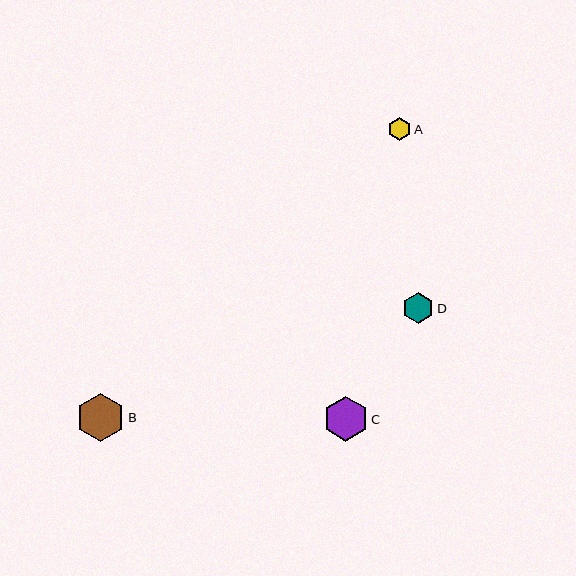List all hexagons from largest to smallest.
From largest to smallest: B, C, D, A.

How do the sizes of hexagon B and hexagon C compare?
Hexagon B and hexagon C are approximately the same size.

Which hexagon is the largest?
Hexagon B is the largest with a size of approximately 48 pixels.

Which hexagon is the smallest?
Hexagon A is the smallest with a size of approximately 23 pixels.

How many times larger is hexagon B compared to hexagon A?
Hexagon B is approximately 2.1 times the size of hexagon A.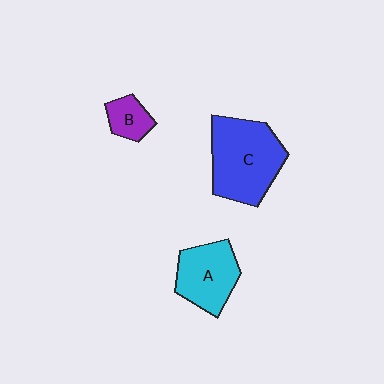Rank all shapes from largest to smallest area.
From largest to smallest: C (blue), A (cyan), B (purple).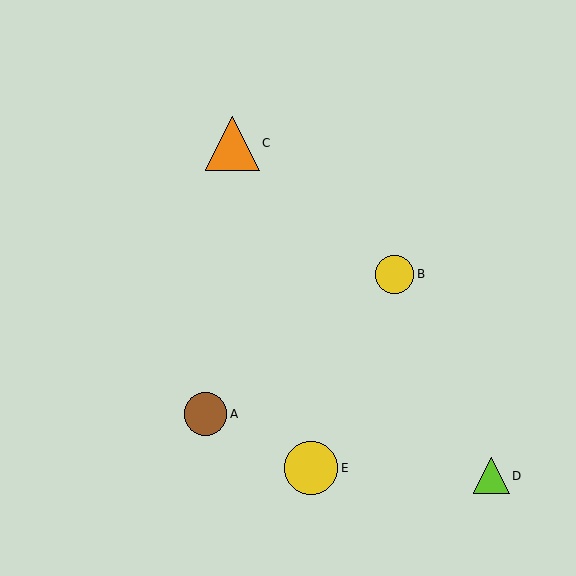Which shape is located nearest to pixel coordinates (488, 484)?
The lime triangle (labeled D) at (491, 476) is nearest to that location.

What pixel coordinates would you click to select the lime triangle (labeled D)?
Click at (491, 476) to select the lime triangle D.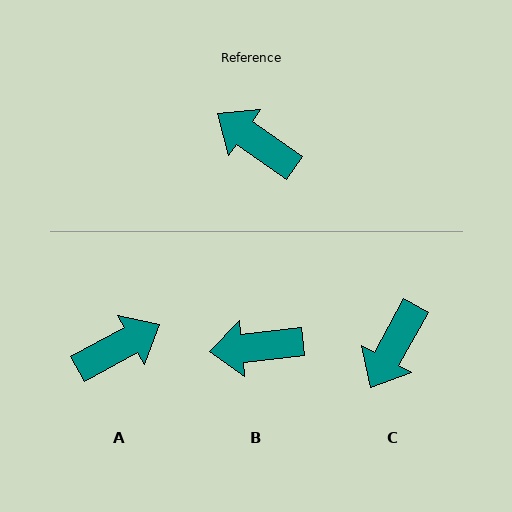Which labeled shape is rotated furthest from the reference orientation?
A, about 116 degrees away.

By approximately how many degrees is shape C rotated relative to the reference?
Approximately 96 degrees counter-clockwise.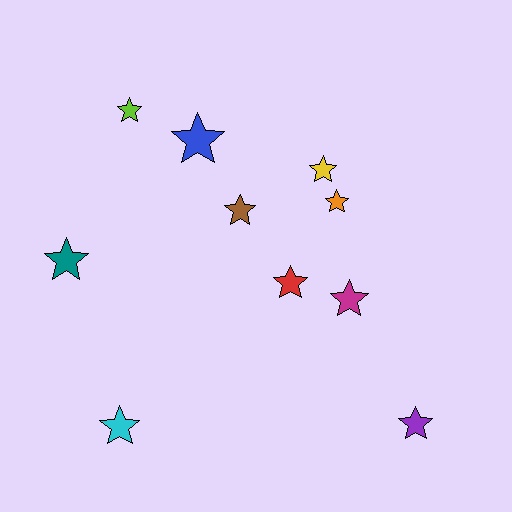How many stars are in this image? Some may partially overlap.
There are 10 stars.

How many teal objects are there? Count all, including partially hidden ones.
There is 1 teal object.